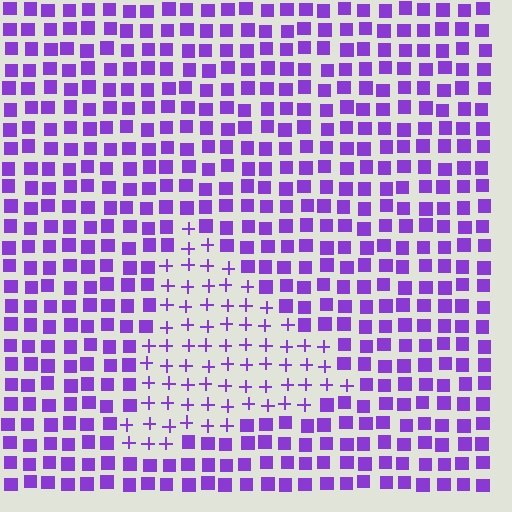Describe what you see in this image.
The image is filled with small purple elements arranged in a uniform grid. A triangle-shaped region contains plus signs, while the surrounding area contains squares. The boundary is defined purely by the change in element shape.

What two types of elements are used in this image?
The image uses plus signs inside the triangle region and squares outside it.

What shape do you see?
I see a triangle.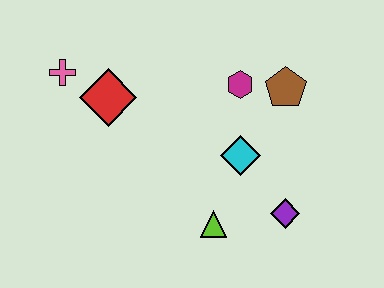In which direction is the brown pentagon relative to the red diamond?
The brown pentagon is to the right of the red diamond.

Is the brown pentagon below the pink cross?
Yes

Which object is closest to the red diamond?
The pink cross is closest to the red diamond.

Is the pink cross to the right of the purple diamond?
No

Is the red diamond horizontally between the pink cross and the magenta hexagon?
Yes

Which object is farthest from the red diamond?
The purple diamond is farthest from the red diamond.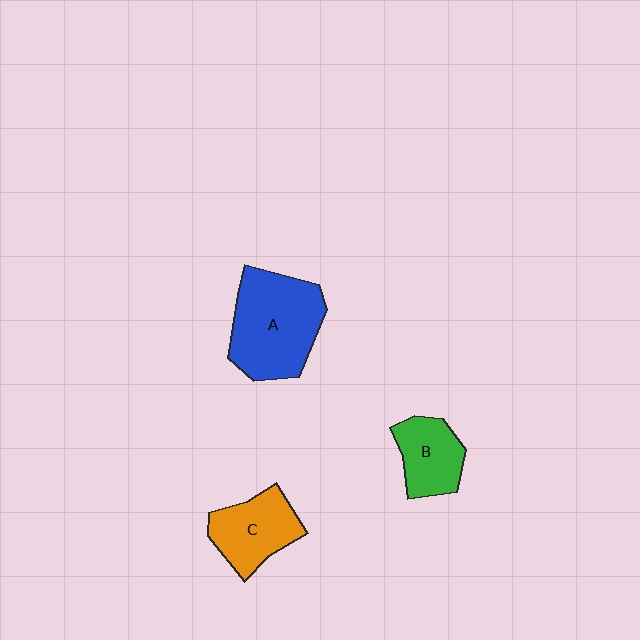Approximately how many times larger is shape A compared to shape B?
Approximately 1.9 times.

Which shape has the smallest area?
Shape B (green).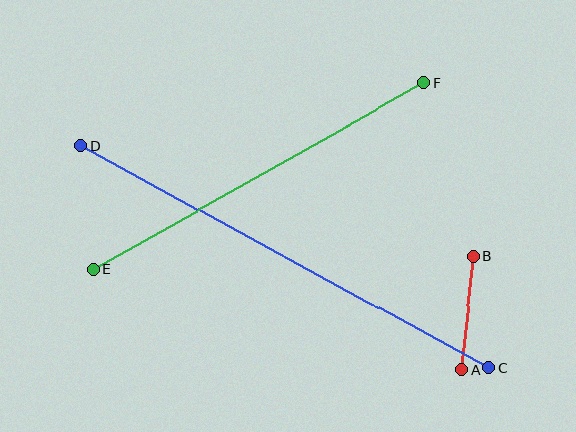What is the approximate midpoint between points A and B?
The midpoint is at approximately (468, 313) pixels.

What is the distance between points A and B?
The distance is approximately 114 pixels.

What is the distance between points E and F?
The distance is approximately 379 pixels.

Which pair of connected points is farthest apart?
Points C and D are farthest apart.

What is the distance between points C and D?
The distance is approximately 465 pixels.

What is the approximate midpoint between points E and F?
The midpoint is at approximately (259, 176) pixels.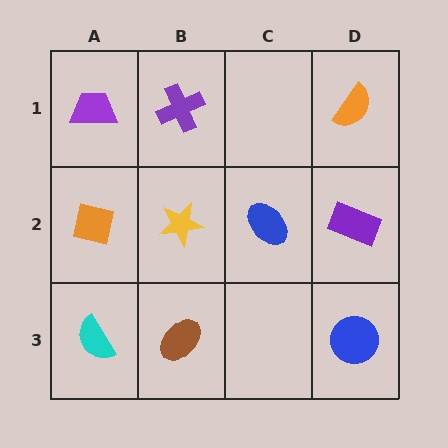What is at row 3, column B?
A brown ellipse.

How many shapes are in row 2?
4 shapes.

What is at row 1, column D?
An orange semicircle.